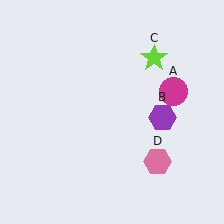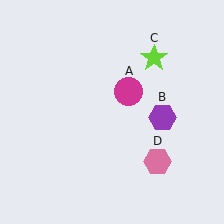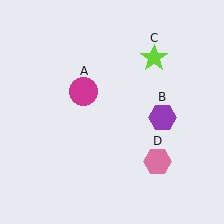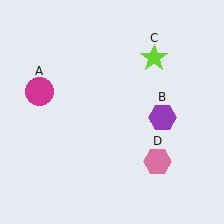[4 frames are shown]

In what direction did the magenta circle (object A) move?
The magenta circle (object A) moved left.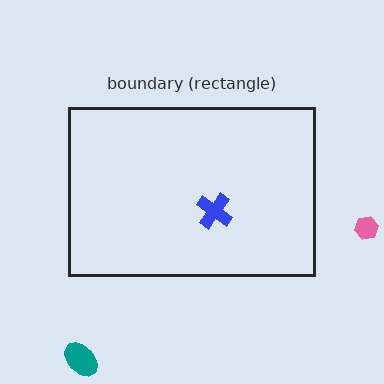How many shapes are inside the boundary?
1 inside, 2 outside.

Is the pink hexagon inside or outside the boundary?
Outside.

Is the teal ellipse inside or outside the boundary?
Outside.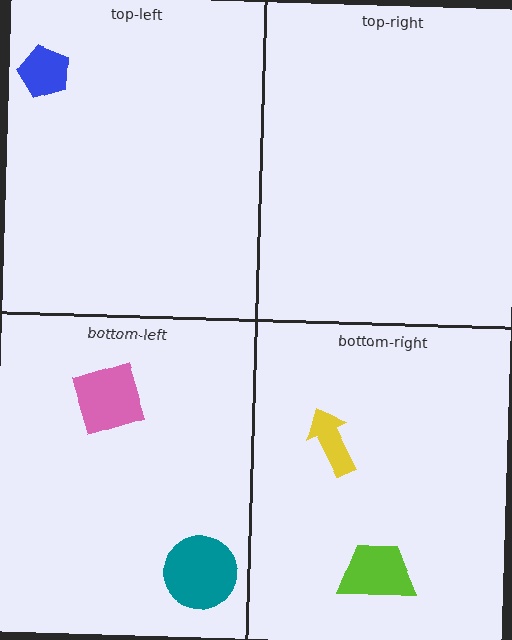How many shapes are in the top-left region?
1.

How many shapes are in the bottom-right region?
2.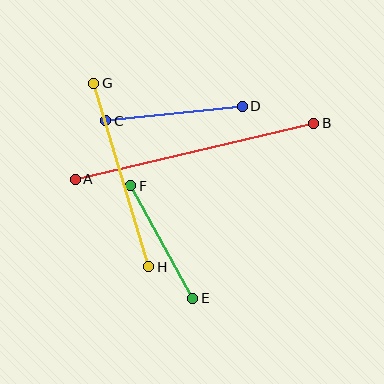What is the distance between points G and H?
The distance is approximately 192 pixels.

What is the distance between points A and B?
The distance is approximately 245 pixels.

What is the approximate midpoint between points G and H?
The midpoint is at approximately (121, 175) pixels.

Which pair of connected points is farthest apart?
Points A and B are farthest apart.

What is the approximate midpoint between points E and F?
The midpoint is at approximately (162, 242) pixels.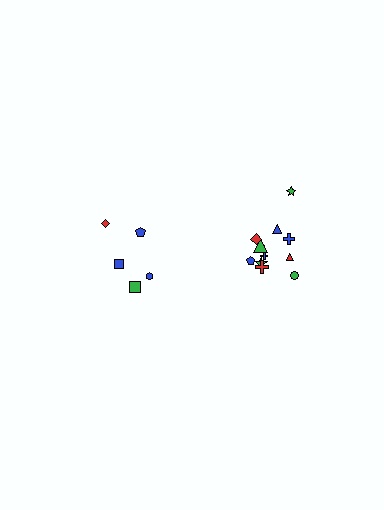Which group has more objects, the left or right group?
The right group.